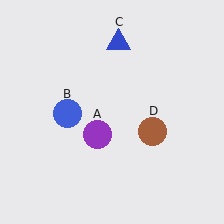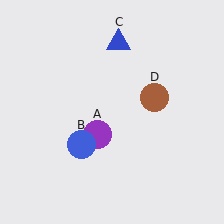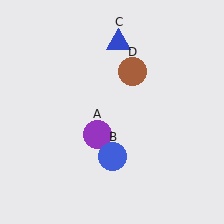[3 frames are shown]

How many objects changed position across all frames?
2 objects changed position: blue circle (object B), brown circle (object D).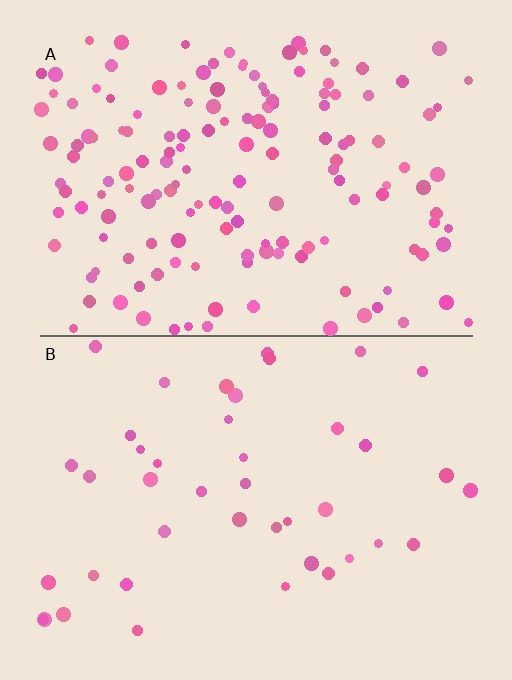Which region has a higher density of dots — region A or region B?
A (the top).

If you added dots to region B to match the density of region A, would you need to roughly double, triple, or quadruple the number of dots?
Approximately quadruple.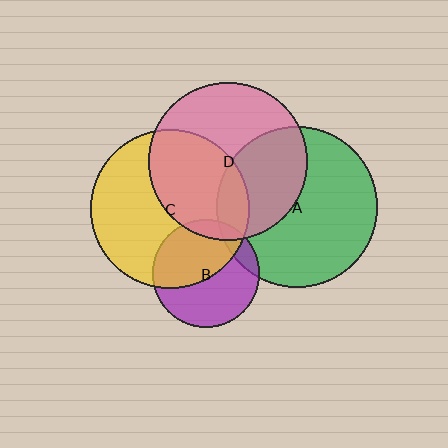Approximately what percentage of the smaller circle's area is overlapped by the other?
Approximately 40%.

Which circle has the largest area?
Circle A (green).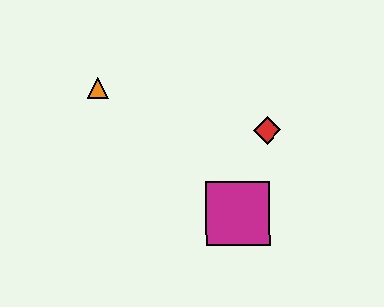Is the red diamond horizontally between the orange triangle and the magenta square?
No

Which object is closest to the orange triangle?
The red diamond is closest to the orange triangle.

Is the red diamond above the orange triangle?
No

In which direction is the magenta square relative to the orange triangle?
The magenta square is to the right of the orange triangle.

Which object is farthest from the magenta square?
The orange triangle is farthest from the magenta square.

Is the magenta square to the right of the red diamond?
No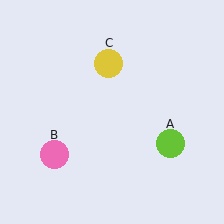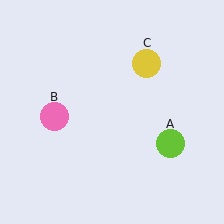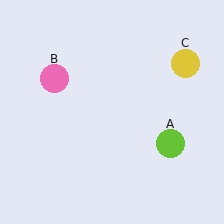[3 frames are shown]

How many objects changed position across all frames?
2 objects changed position: pink circle (object B), yellow circle (object C).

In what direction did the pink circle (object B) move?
The pink circle (object B) moved up.